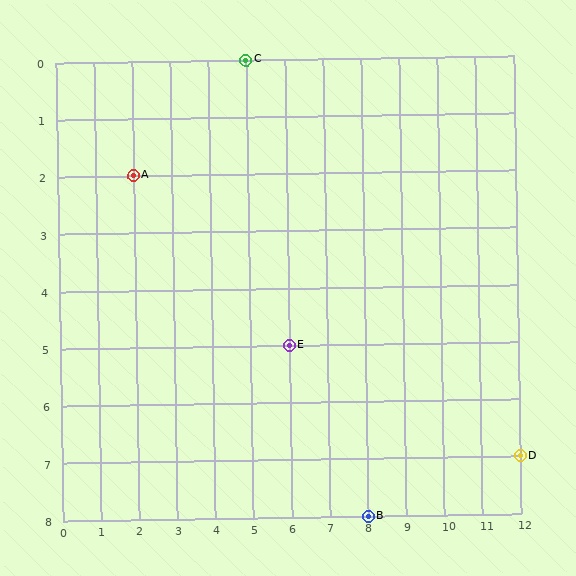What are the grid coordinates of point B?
Point B is at grid coordinates (8, 8).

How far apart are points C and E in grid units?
Points C and E are 1 column and 5 rows apart (about 5.1 grid units diagonally).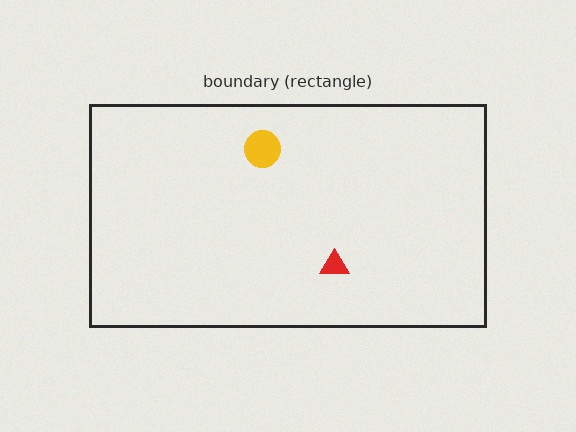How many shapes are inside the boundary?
2 inside, 0 outside.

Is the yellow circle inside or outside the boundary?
Inside.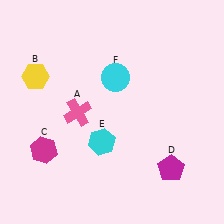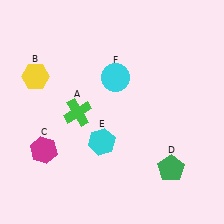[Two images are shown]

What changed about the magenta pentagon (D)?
In Image 1, D is magenta. In Image 2, it changed to green.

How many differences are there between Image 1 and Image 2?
There are 2 differences between the two images.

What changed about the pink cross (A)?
In Image 1, A is pink. In Image 2, it changed to green.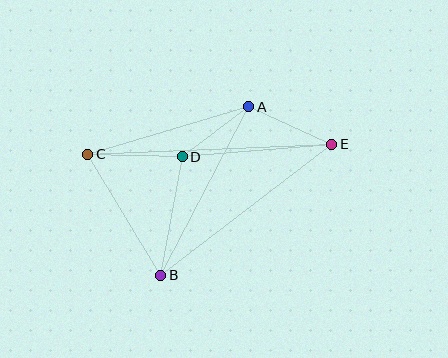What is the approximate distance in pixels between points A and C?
The distance between A and C is approximately 168 pixels.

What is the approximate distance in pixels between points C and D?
The distance between C and D is approximately 94 pixels.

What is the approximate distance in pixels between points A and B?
The distance between A and B is approximately 190 pixels.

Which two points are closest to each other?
Points A and D are closest to each other.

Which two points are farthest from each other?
Points C and E are farthest from each other.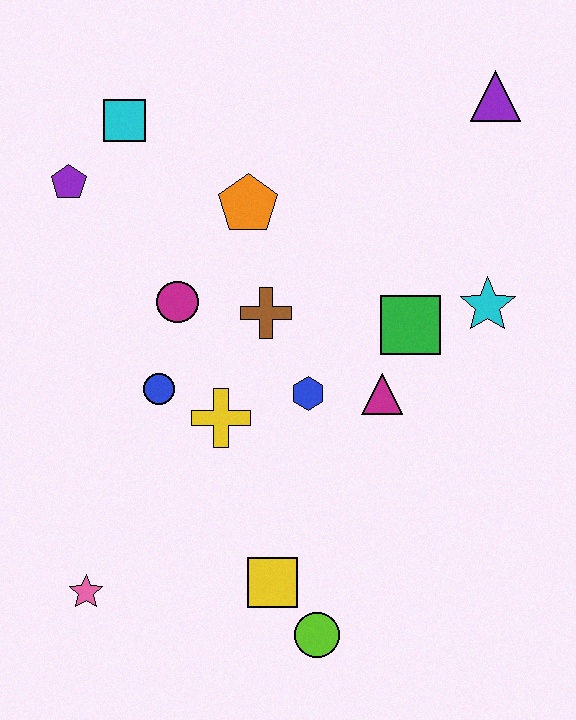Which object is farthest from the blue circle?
The purple triangle is farthest from the blue circle.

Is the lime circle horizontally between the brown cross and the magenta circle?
No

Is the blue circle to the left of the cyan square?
No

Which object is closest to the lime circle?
The yellow square is closest to the lime circle.